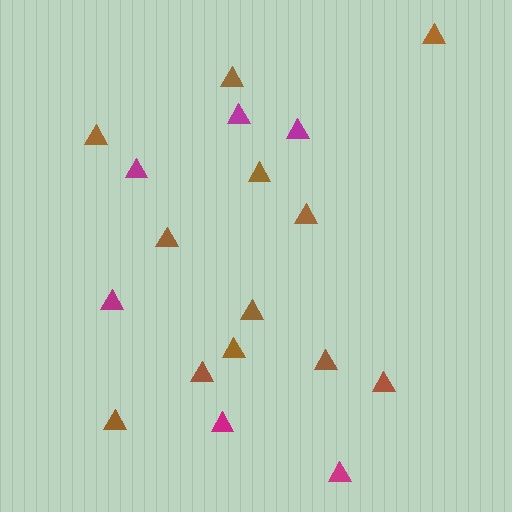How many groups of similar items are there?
There are 2 groups: one group of brown triangles (12) and one group of magenta triangles (6).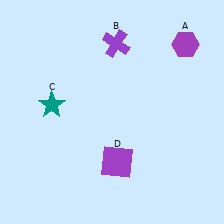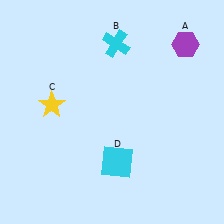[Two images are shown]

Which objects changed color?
B changed from purple to cyan. C changed from teal to yellow. D changed from purple to cyan.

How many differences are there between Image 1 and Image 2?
There are 3 differences between the two images.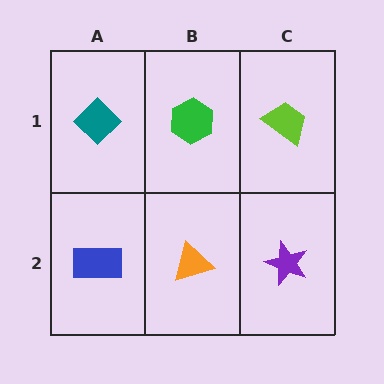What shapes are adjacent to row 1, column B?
An orange triangle (row 2, column B), a teal diamond (row 1, column A), a lime trapezoid (row 1, column C).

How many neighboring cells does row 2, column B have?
3.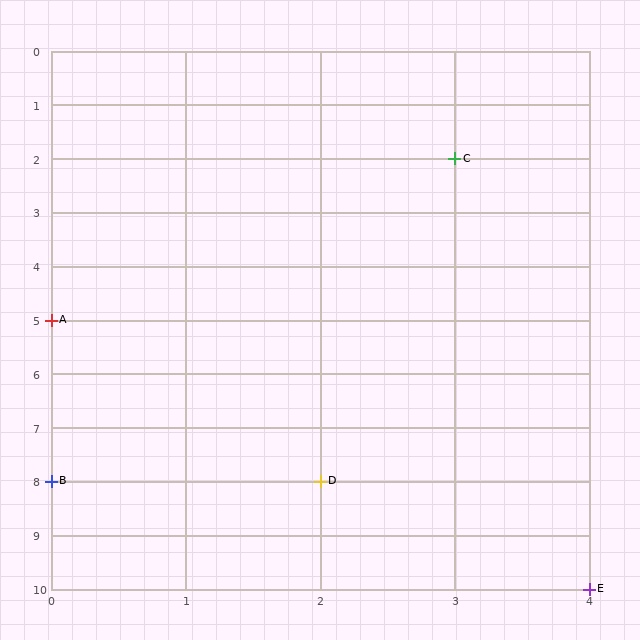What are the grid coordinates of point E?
Point E is at grid coordinates (4, 10).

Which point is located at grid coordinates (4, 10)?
Point E is at (4, 10).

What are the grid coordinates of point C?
Point C is at grid coordinates (3, 2).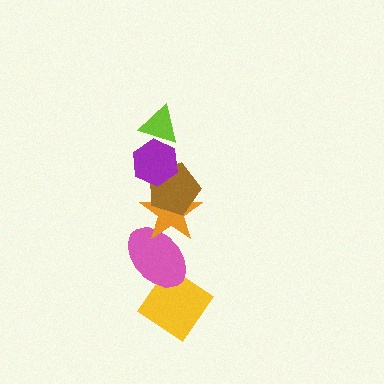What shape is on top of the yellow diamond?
The pink ellipse is on top of the yellow diamond.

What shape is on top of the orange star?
The brown pentagon is on top of the orange star.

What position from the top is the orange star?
The orange star is 4th from the top.